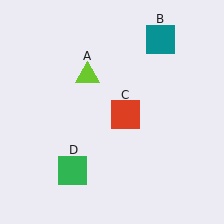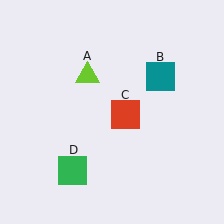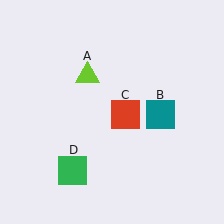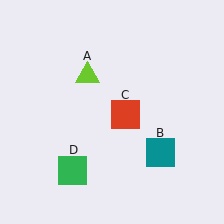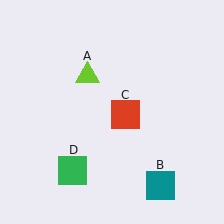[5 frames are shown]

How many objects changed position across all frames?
1 object changed position: teal square (object B).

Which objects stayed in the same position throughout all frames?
Lime triangle (object A) and red square (object C) and green square (object D) remained stationary.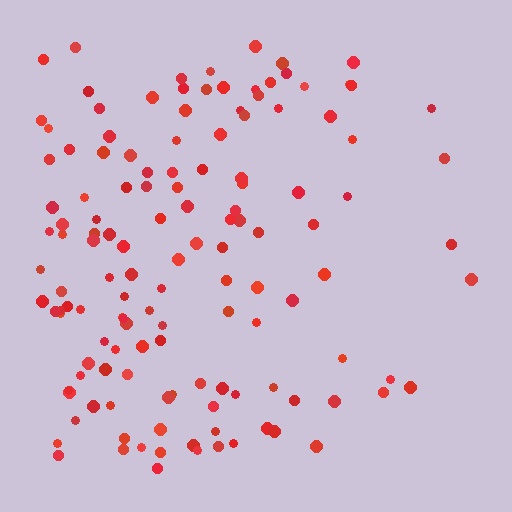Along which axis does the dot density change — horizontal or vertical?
Horizontal.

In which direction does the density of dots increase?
From right to left, with the left side densest.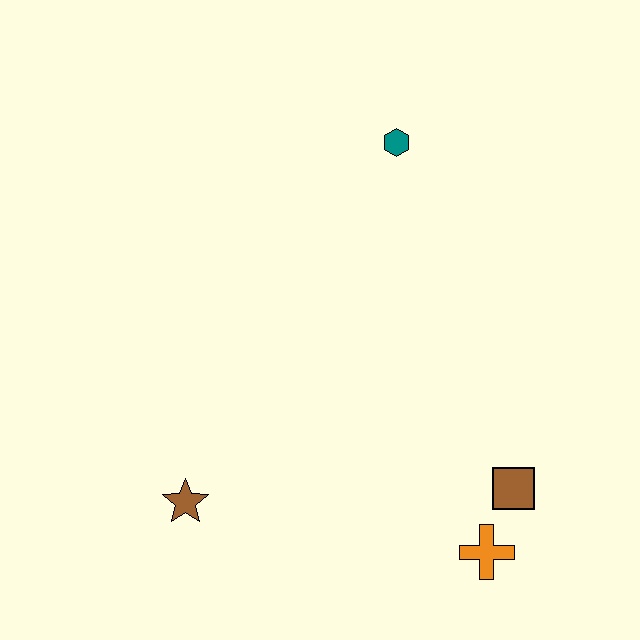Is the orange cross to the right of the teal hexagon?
Yes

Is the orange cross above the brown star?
No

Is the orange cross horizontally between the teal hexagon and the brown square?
Yes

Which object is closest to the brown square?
The orange cross is closest to the brown square.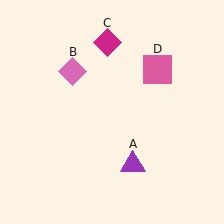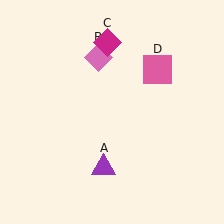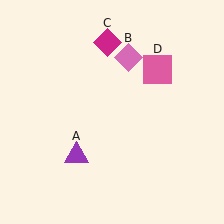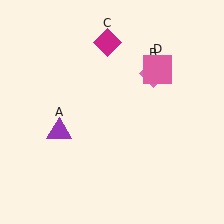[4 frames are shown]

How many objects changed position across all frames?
2 objects changed position: purple triangle (object A), pink diamond (object B).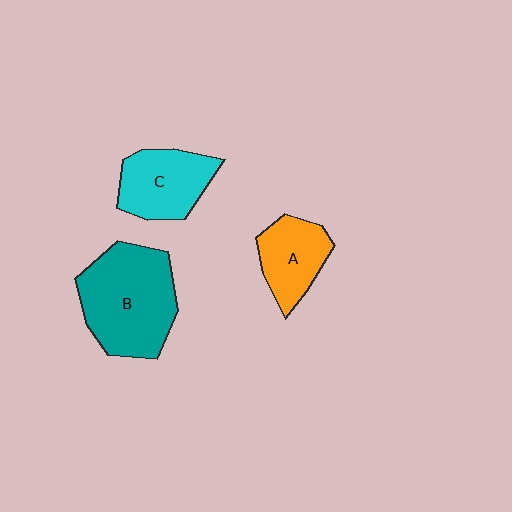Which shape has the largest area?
Shape B (teal).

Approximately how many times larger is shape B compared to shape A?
Approximately 1.9 times.